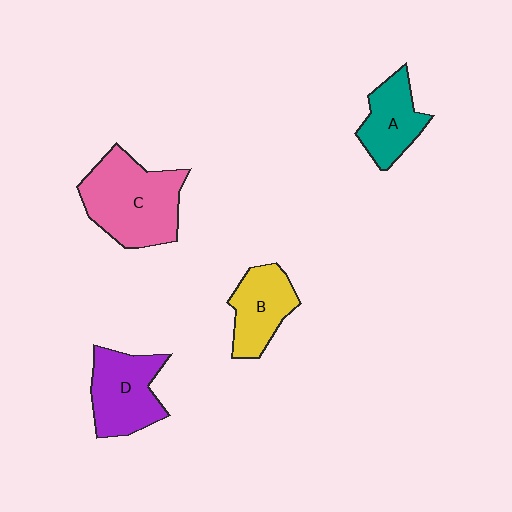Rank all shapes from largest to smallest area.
From largest to smallest: C (pink), D (purple), B (yellow), A (teal).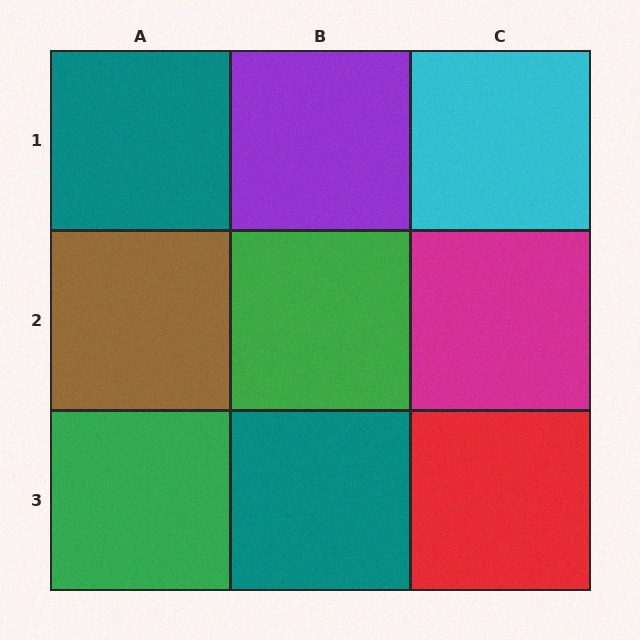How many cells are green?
2 cells are green.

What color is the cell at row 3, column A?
Green.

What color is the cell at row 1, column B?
Purple.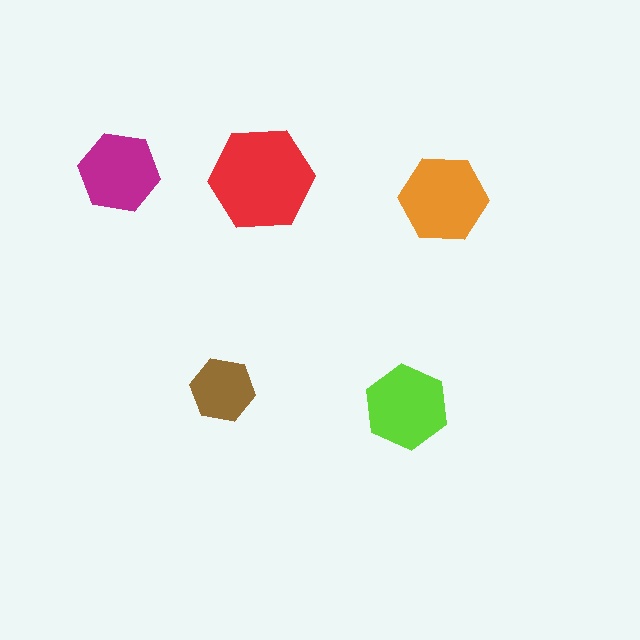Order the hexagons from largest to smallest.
the red one, the orange one, the lime one, the magenta one, the brown one.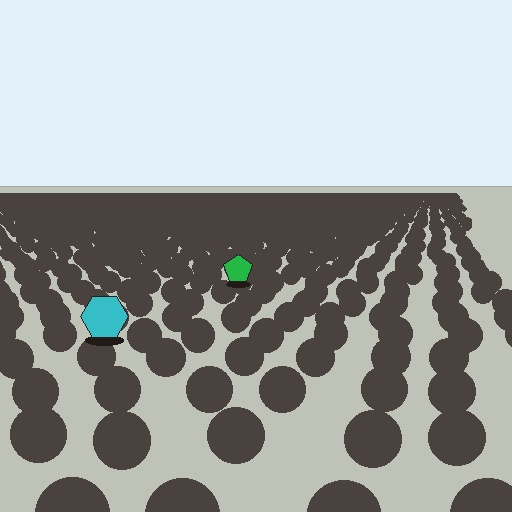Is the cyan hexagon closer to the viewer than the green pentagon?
Yes. The cyan hexagon is closer — you can tell from the texture gradient: the ground texture is coarser near it.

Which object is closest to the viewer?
The cyan hexagon is closest. The texture marks near it are larger and more spread out.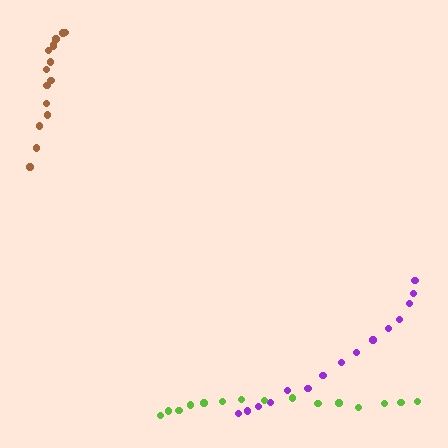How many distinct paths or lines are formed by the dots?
There are 3 distinct paths.